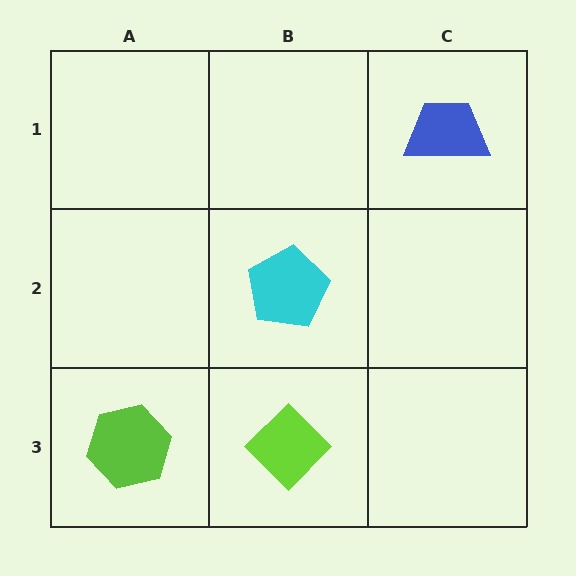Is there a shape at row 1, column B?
No, that cell is empty.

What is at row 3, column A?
A lime hexagon.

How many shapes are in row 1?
1 shape.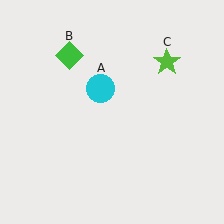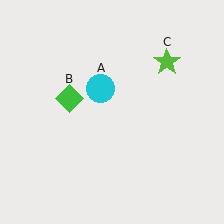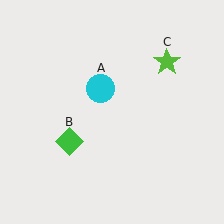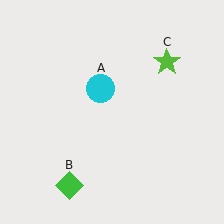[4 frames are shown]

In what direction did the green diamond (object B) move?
The green diamond (object B) moved down.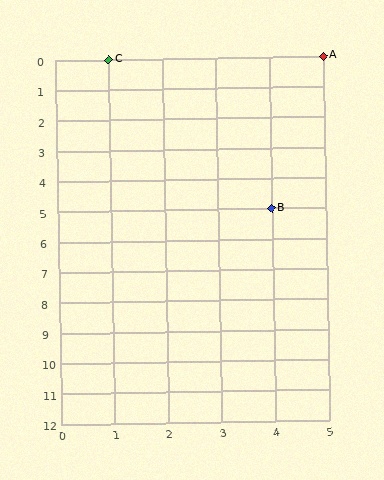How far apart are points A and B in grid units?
Points A and B are 1 column and 5 rows apart (about 5.1 grid units diagonally).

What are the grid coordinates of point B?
Point B is at grid coordinates (4, 5).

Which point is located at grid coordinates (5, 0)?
Point A is at (5, 0).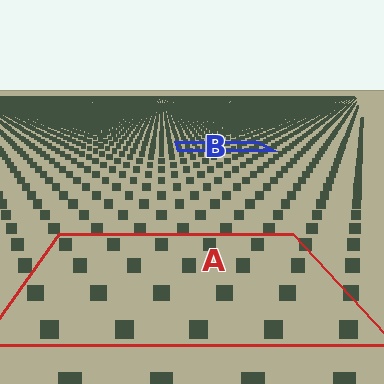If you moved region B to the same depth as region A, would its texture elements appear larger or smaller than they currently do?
They would appear larger. At a closer depth, the same texture elements are projected at a bigger on-screen size.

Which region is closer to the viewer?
Region A is closer. The texture elements there are larger and more spread out.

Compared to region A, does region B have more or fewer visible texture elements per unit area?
Region B has more texture elements per unit area — they are packed more densely because it is farther away.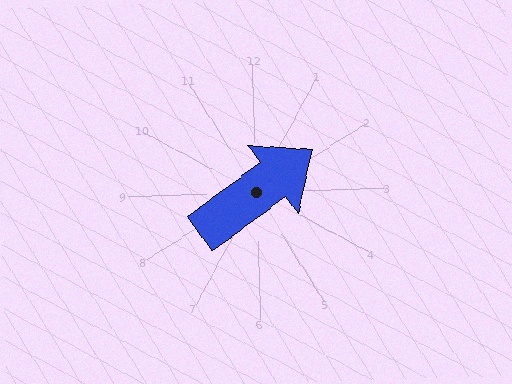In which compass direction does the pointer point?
Northeast.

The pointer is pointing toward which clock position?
Roughly 2 o'clock.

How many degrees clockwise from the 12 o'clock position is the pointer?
Approximately 55 degrees.